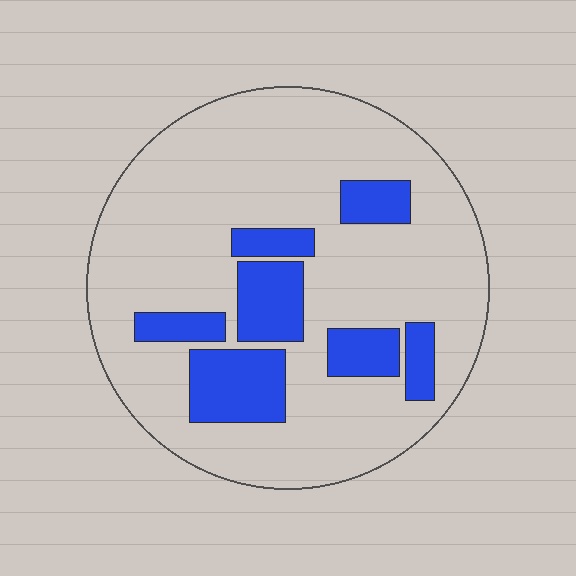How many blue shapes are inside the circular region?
7.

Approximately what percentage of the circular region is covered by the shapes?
Approximately 20%.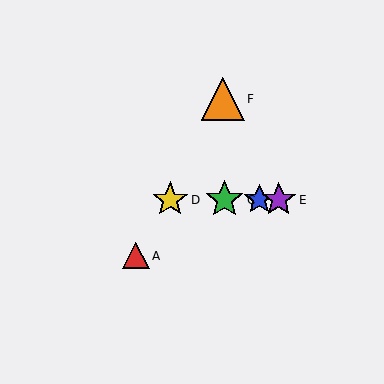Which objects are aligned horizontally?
Objects B, C, D, E are aligned horizontally.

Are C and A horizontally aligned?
No, C is at y≈200 and A is at y≈256.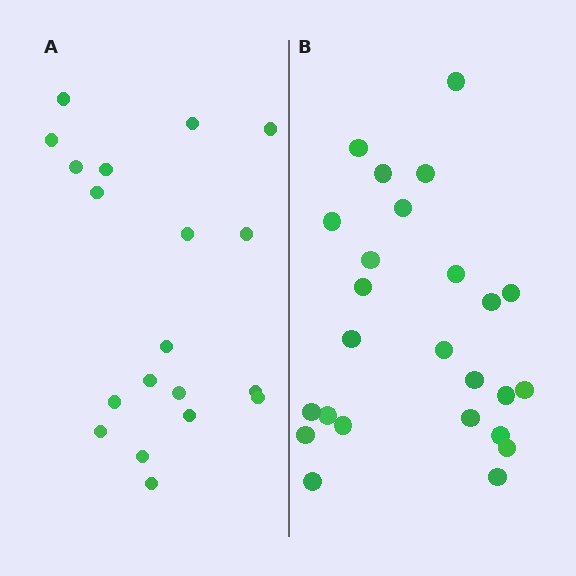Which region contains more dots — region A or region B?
Region B (the right region) has more dots.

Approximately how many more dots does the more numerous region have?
Region B has about 6 more dots than region A.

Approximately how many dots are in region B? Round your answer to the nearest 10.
About 20 dots. (The exact count is 25, which rounds to 20.)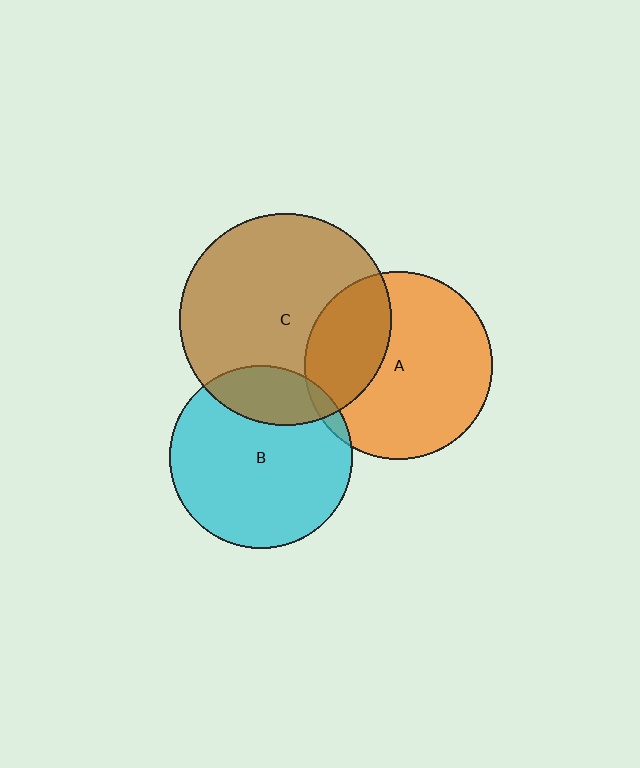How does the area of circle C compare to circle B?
Approximately 1.3 times.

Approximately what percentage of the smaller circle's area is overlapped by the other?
Approximately 20%.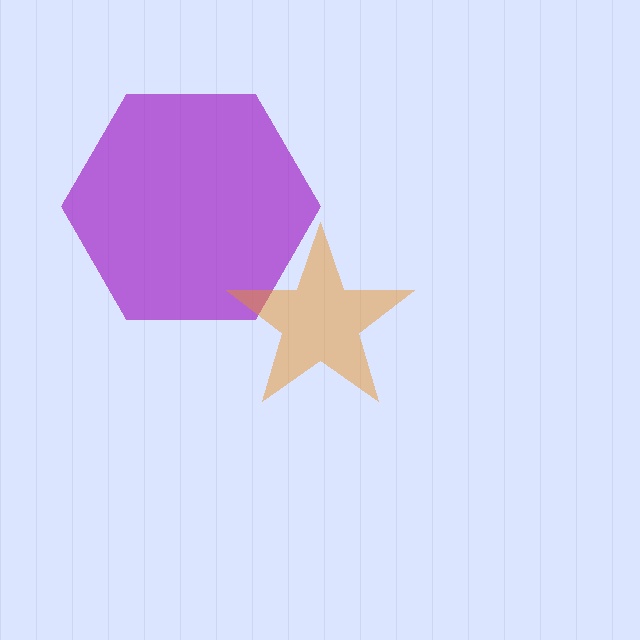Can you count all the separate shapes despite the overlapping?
Yes, there are 2 separate shapes.